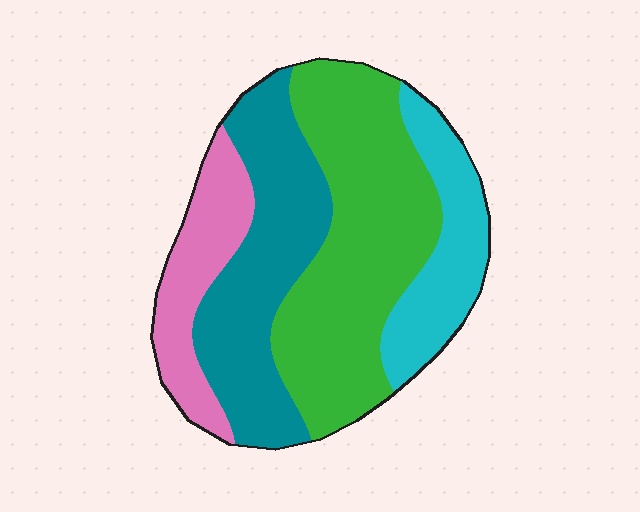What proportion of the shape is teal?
Teal covers roughly 30% of the shape.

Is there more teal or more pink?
Teal.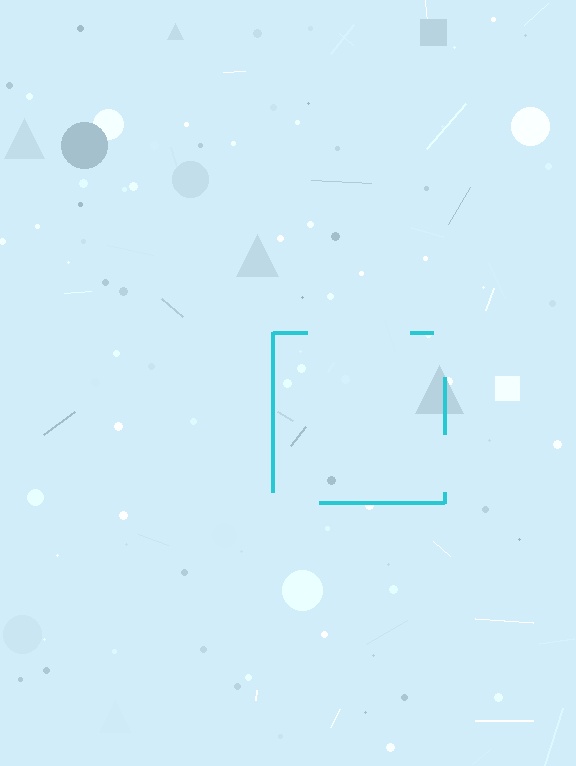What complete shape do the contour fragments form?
The contour fragments form a square.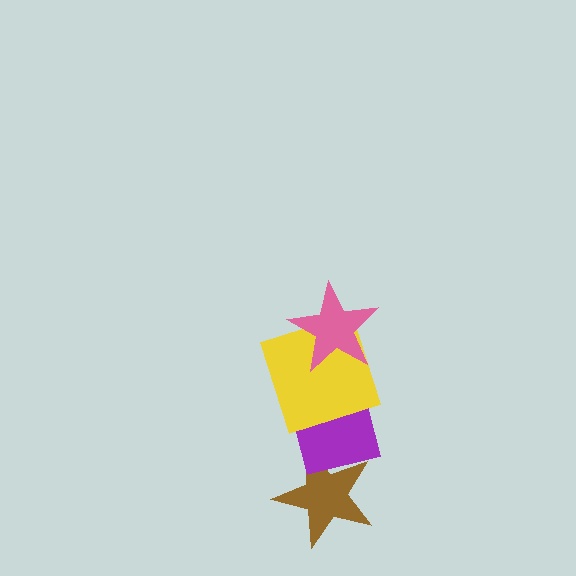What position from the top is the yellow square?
The yellow square is 2nd from the top.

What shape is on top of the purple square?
The yellow square is on top of the purple square.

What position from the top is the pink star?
The pink star is 1st from the top.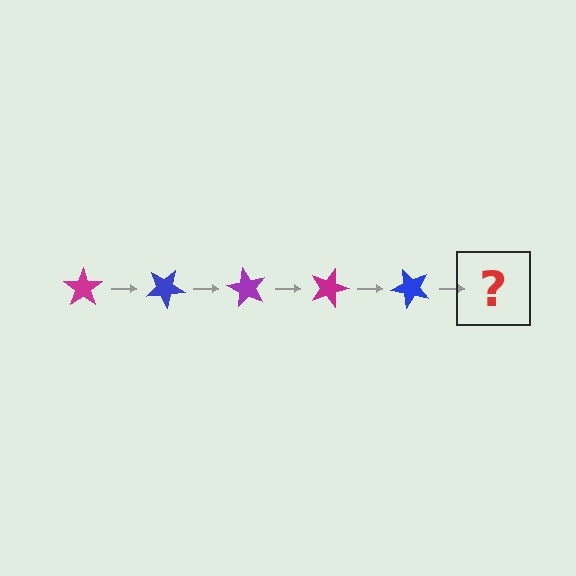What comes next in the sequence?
The next element should be a purple star, rotated 150 degrees from the start.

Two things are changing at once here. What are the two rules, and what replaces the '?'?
The two rules are that it rotates 30 degrees each step and the color cycles through magenta, blue, and purple. The '?' should be a purple star, rotated 150 degrees from the start.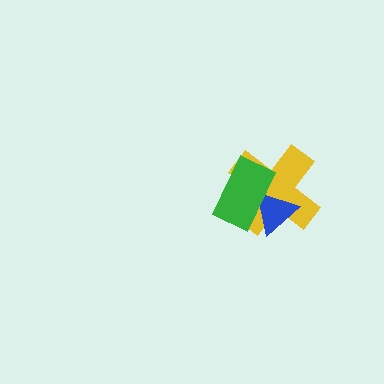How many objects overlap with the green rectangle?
2 objects overlap with the green rectangle.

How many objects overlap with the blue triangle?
2 objects overlap with the blue triangle.